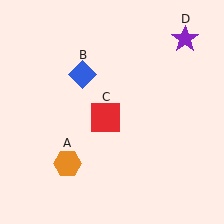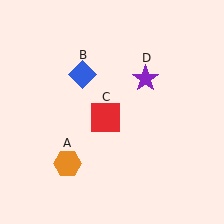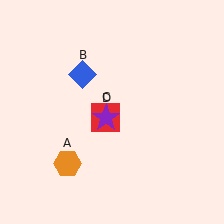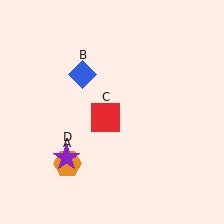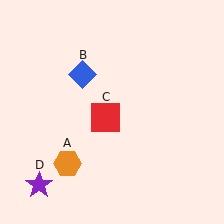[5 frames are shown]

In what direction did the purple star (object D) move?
The purple star (object D) moved down and to the left.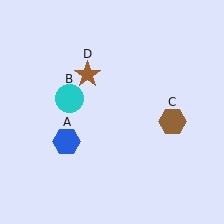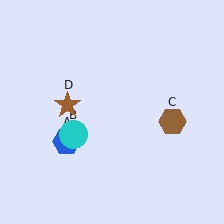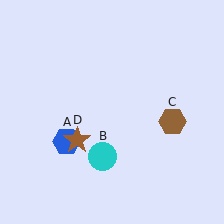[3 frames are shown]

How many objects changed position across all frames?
2 objects changed position: cyan circle (object B), brown star (object D).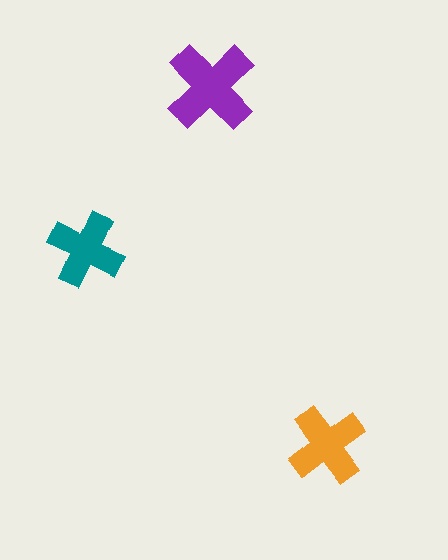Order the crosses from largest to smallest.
the purple one, the orange one, the teal one.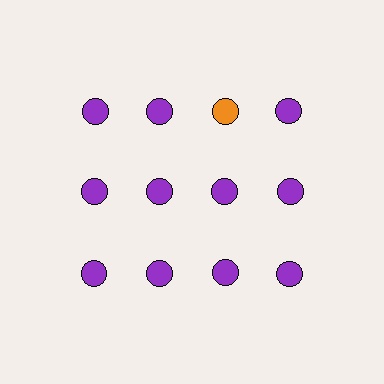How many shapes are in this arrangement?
There are 12 shapes arranged in a grid pattern.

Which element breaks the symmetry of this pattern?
The orange circle in the top row, center column breaks the symmetry. All other shapes are purple circles.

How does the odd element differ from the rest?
It has a different color: orange instead of purple.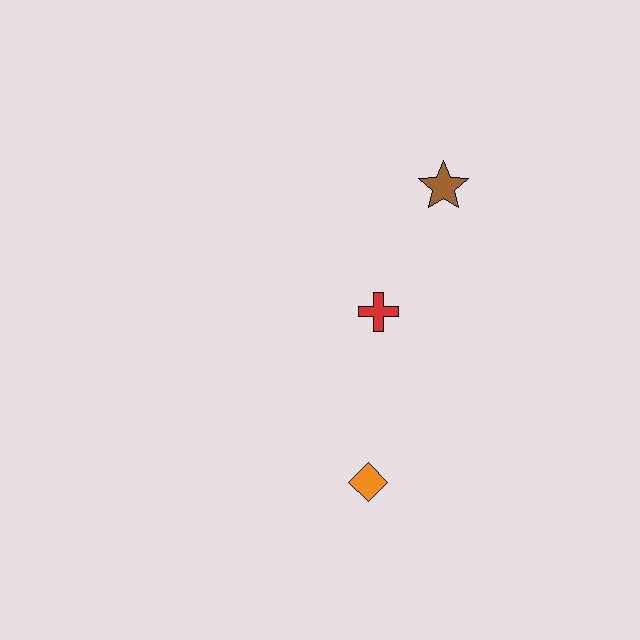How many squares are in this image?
There are no squares.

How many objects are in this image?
There are 3 objects.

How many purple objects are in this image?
There are no purple objects.